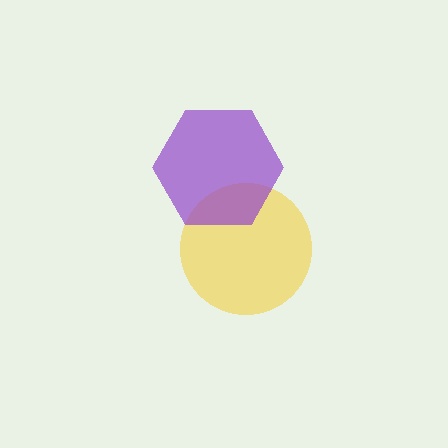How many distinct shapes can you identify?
There are 2 distinct shapes: a yellow circle, a purple hexagon.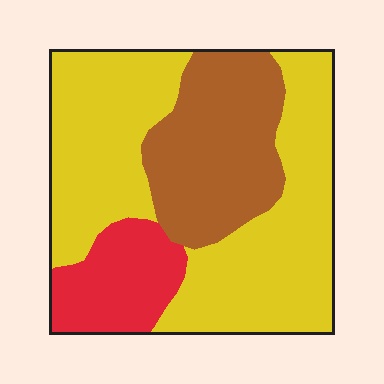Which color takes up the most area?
Yellow, at roughly 60%.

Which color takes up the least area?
Red, at roughly 15%.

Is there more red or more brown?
Brown.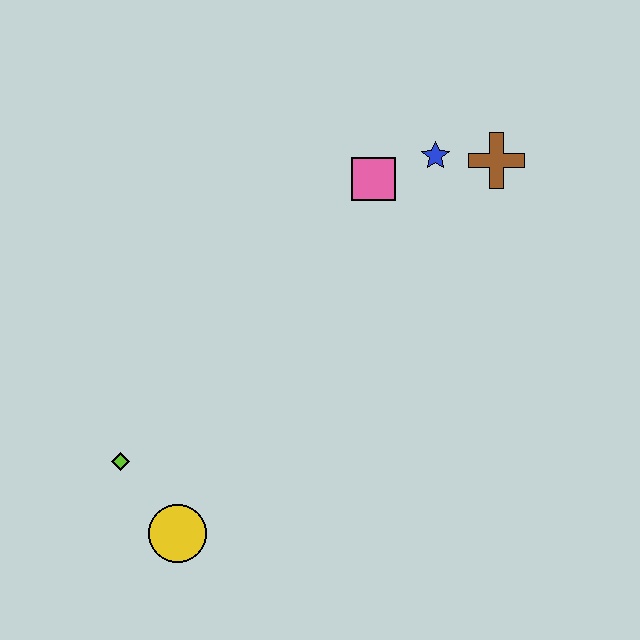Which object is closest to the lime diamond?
The yellow circle is closest to the lime diamond.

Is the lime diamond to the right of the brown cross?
No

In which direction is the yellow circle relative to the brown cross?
The yellow circle is below the brown cross.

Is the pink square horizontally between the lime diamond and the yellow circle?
No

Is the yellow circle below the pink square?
Yes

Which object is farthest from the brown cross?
The yellow circle is farthest from the brown cross.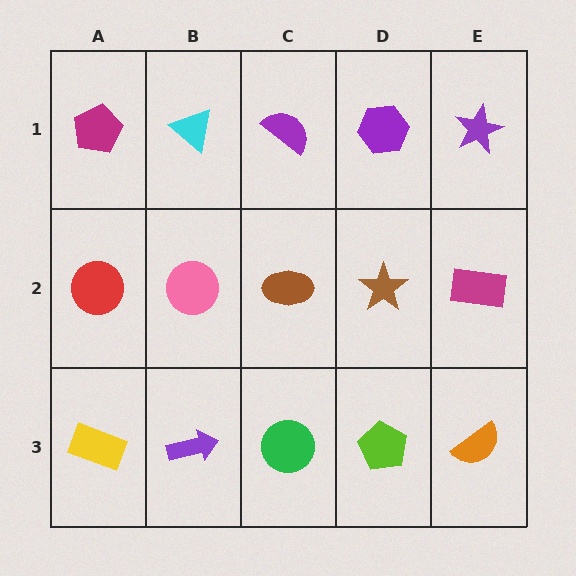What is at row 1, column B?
A cyan triangle.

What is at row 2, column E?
A magenta rectangle.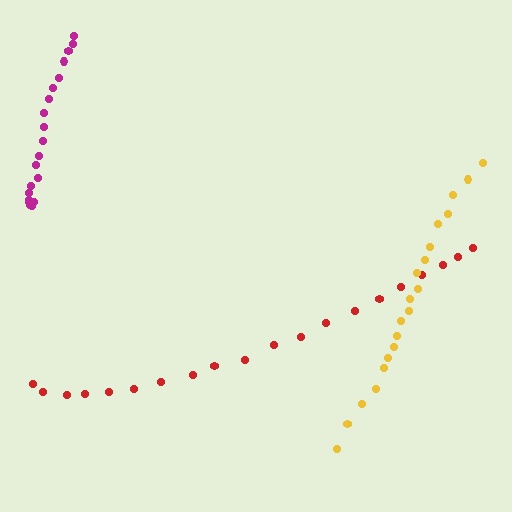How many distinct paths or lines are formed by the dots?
There are 3 distinct paths.